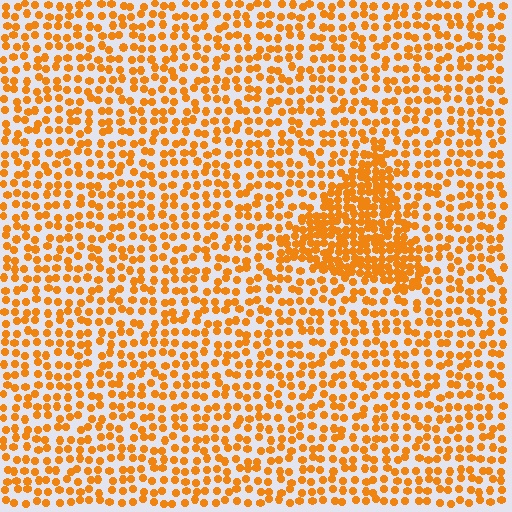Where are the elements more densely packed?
The elements are more densely packed inside the triangle boundary.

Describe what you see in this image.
The image contains small orange elements arranged at two different densities. A triangle-shaped region is visible where the elements are more densely packed than the surrounding area.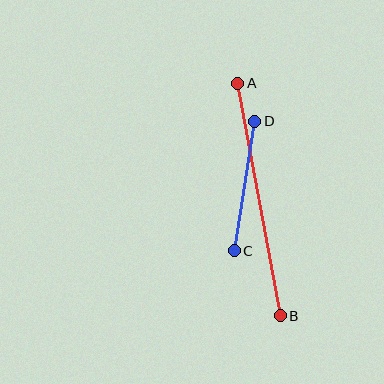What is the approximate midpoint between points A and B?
The midpoint is at approximately (259, 199) pixels.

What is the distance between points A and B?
The distance is approximately 236 pixels.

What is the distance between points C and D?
The distance is approximately 131 pixels.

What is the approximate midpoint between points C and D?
The midpoint is at approximately (244, 186) pixels.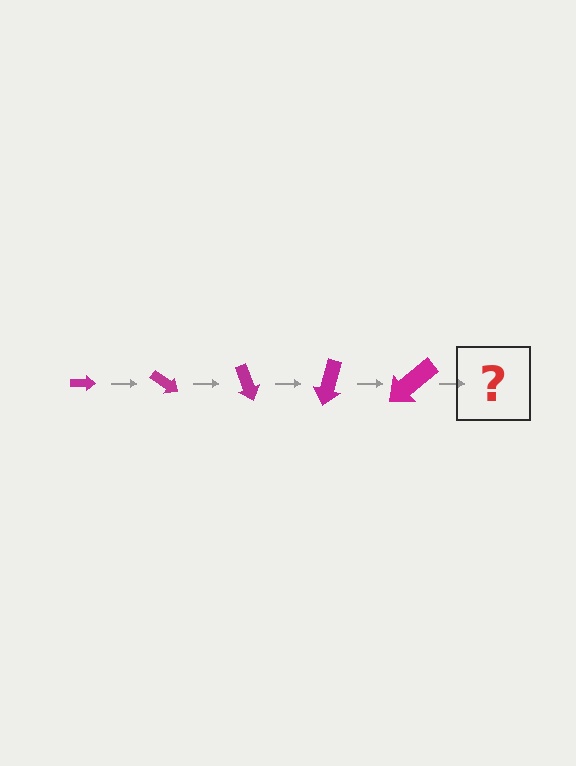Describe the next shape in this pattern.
It should be an arrow, larger than the previous one and rotated 175 degrees from the start.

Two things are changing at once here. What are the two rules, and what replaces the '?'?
The two rules are that the arrow grows larger each step and it rotates 35 degrees each step. The '?' should be an arrow, larger than the previous one and rotated 175 degrees from the start.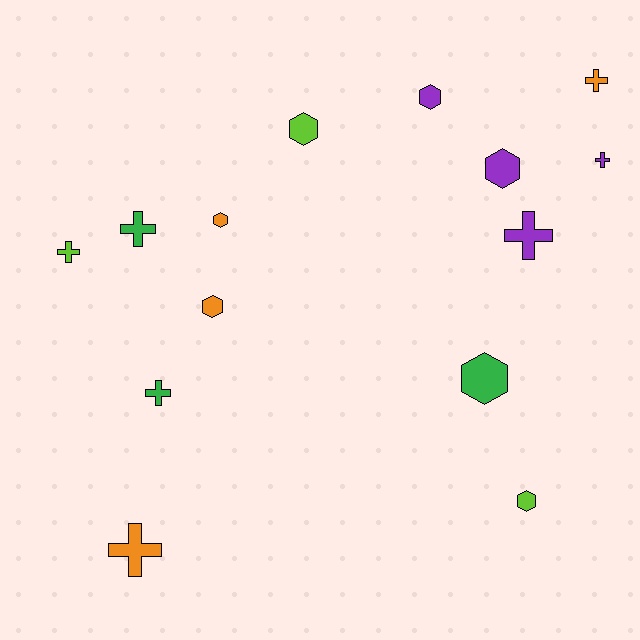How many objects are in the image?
There are 14 objects.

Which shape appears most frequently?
Cross, with 7 objects.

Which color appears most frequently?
Orange, with 4 objects.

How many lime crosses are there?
There is 1 lime cross.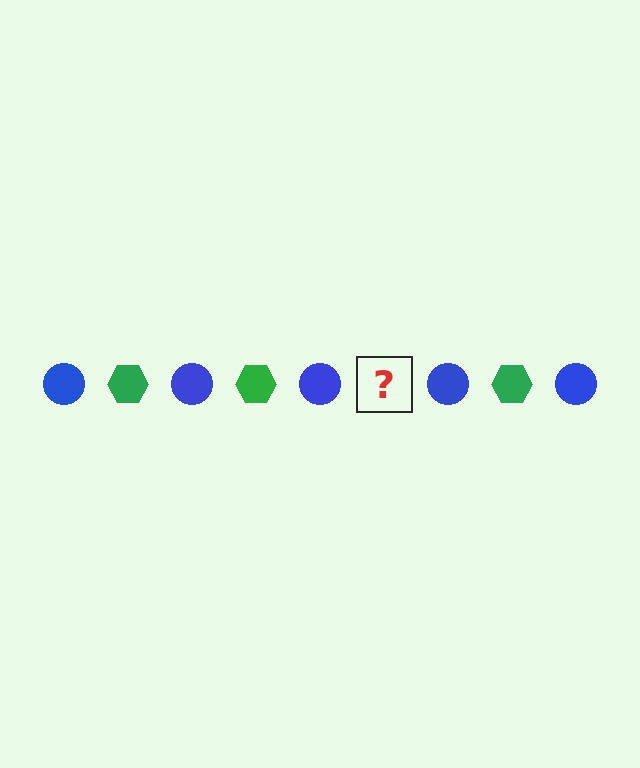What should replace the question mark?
The question mark should be replaced with a green hexagon.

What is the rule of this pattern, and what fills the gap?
The rule is that the pattern alternates between blue circle and green hexagon. The gap should be filled with a green hexagon.